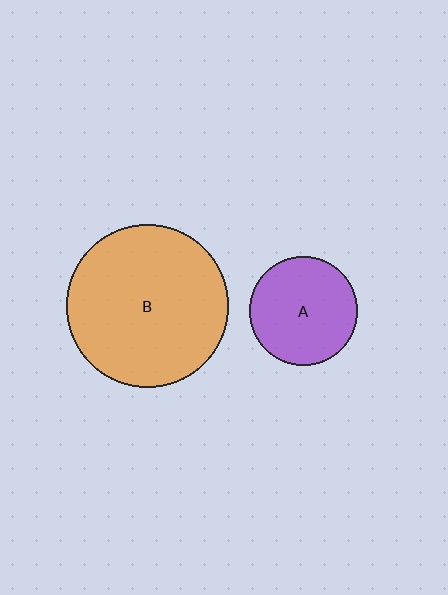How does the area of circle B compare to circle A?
Approximately 2.2 times.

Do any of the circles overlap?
No, none of the circles overlap.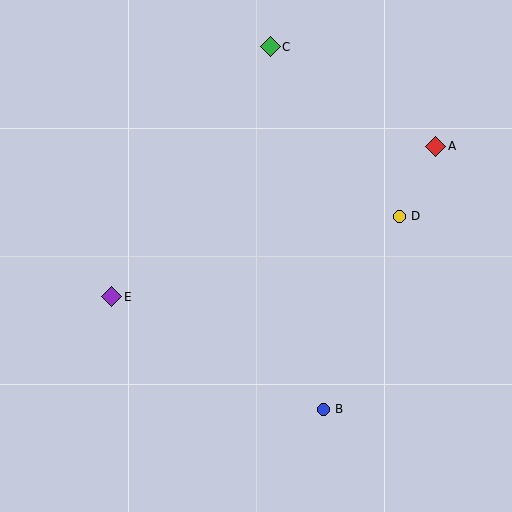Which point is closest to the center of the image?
Point D at (399, 216) is closest to the center.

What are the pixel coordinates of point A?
Point A is at (436, 146).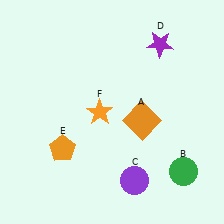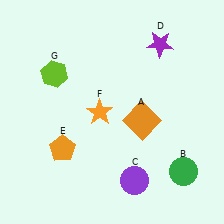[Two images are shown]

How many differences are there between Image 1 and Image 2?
There is 1 difference between the two images.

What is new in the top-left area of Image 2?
A lime hexagon (G) was added in the top-left area of Image 2.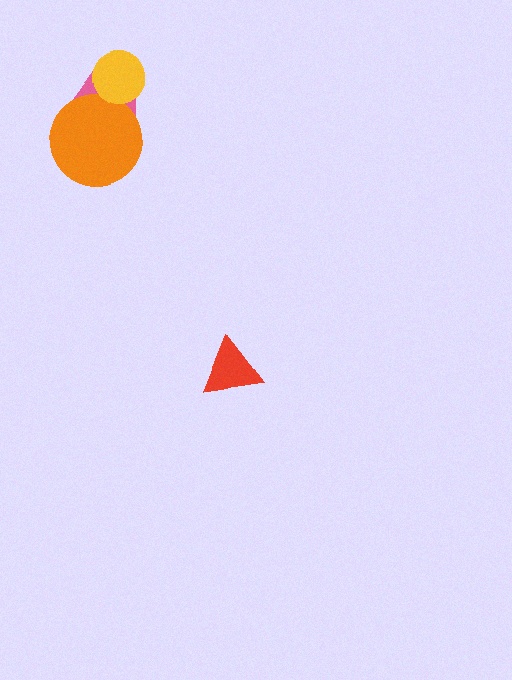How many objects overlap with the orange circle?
1 object overlaps with the orange circle.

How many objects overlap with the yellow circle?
1 object overlaps with the yellow circle.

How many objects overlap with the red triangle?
0 objects overlap with the red triangle.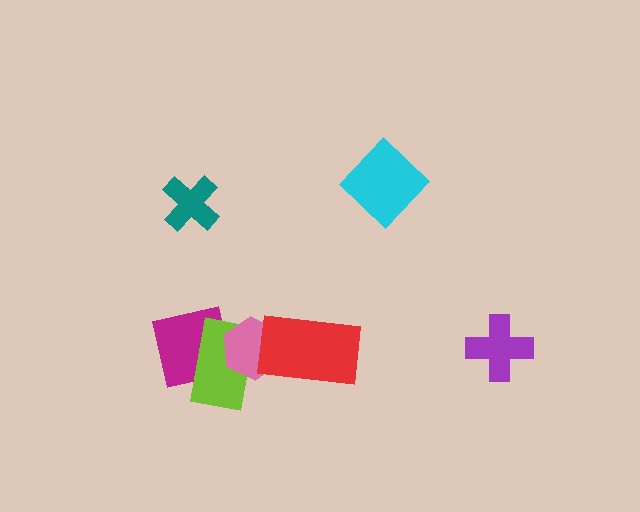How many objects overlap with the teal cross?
0 objects overlap with the teal cross.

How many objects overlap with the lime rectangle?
2 objects overlap with the lime rectangle.